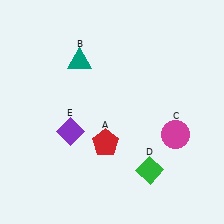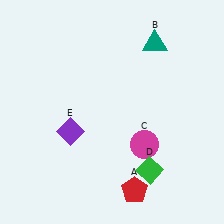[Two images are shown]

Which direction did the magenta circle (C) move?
The magenta circle (C) moved left.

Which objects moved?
The objects that moved are: the red pentagon (A), the teal triangle (B), the magenta circle (C).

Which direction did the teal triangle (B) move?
The teal triangle (B) moved right.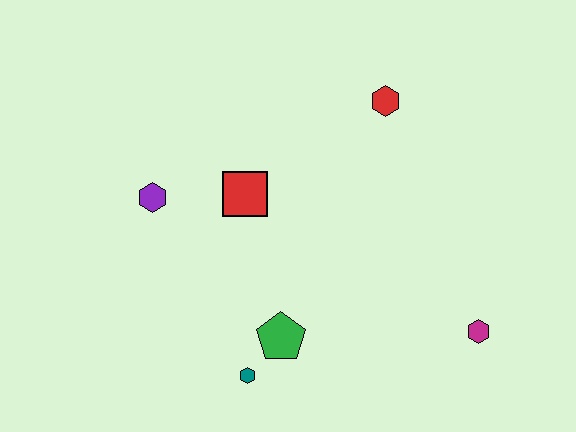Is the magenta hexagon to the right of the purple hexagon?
Yes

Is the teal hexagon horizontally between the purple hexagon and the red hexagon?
Yes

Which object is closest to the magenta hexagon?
The green pentagon is closest to the magenta hexagon.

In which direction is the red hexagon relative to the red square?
The red hexagon is to the right of the red square.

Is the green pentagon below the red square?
Yes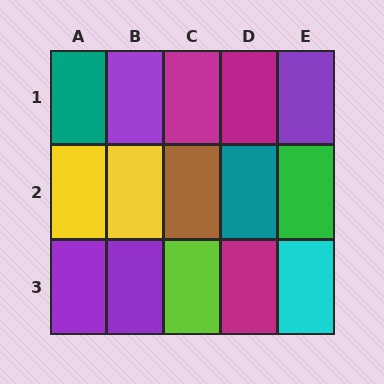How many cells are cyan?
1 cell is cyan.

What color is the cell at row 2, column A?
Yellow.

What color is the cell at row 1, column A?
Teal.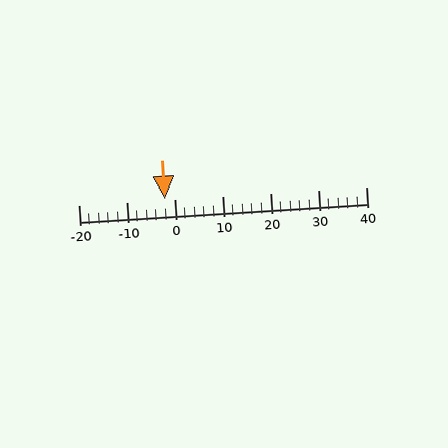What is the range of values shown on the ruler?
The ruler shows values from -20 to 40.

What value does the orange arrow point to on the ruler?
The orange arrow points to approximately -2.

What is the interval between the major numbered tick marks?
The major tick marks are spaced 10 units apart.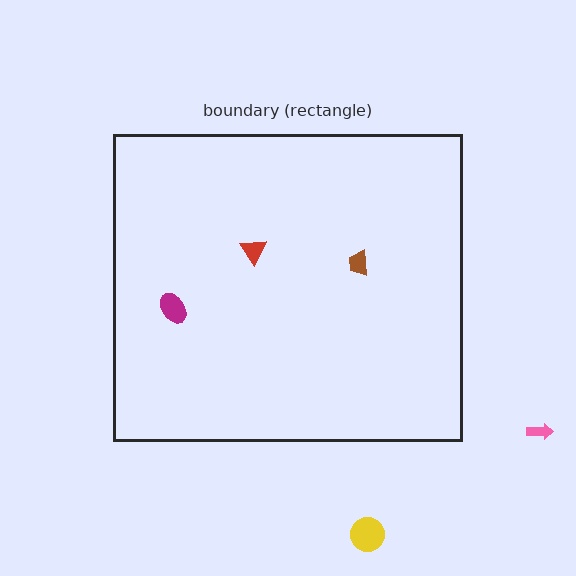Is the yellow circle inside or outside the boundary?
Outside.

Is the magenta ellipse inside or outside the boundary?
Inside.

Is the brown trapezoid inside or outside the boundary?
Inside.